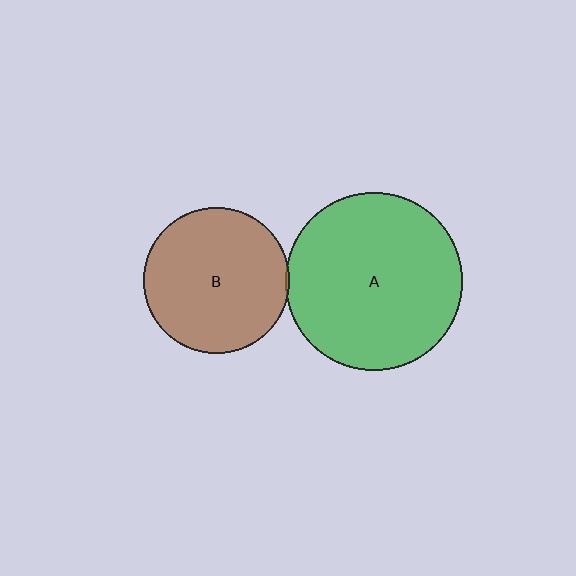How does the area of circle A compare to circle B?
Approximately 1.5 times.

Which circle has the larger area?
Circle A (green).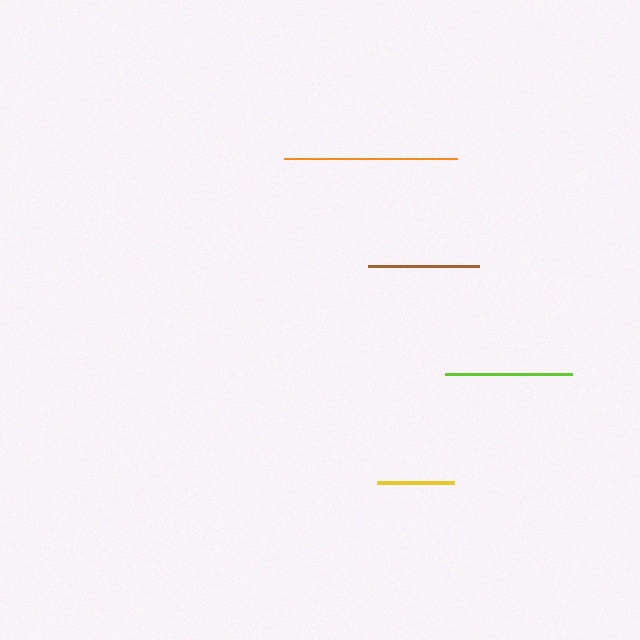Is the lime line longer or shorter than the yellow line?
The lime line is longer than the yellow line.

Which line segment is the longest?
The orange line is the longest at approximately 173 pixels.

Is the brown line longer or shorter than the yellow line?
The brown line is longer than the yellow line.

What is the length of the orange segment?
The orange segment is approximately 173 pixels long.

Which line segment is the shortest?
The yellow line is the shortest at approximately 77 pixels.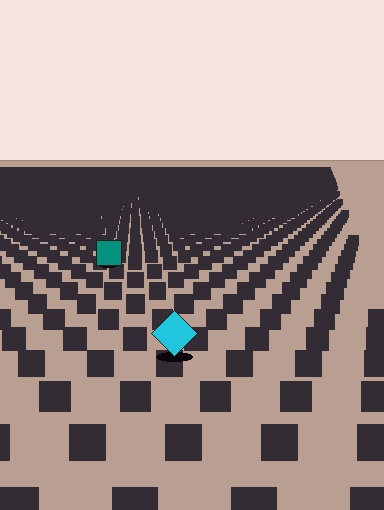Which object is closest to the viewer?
The cyan diamond is closest. The texture marks near it are larger and more spread out.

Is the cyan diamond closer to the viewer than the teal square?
Yes. The cyan diamond is closer — you can tell from the texture gradient: the ground texture is coarser near it.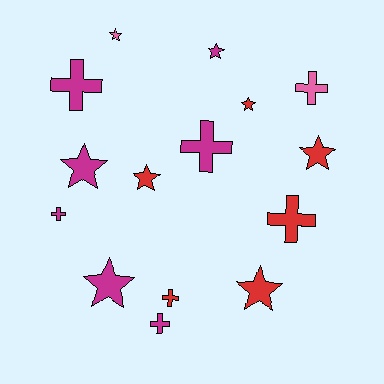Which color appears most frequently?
Magenta, with 7 objects.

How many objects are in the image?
There are 15 objects.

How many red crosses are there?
There are 2 red crosses.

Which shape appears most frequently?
Star, with 8 objects.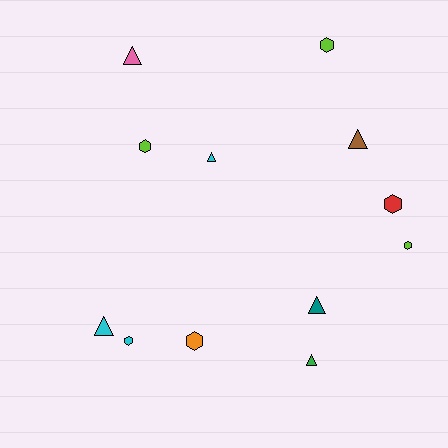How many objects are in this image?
There are 12 objects.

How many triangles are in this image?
There are 6 triangles.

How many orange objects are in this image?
There is 1 orange object.